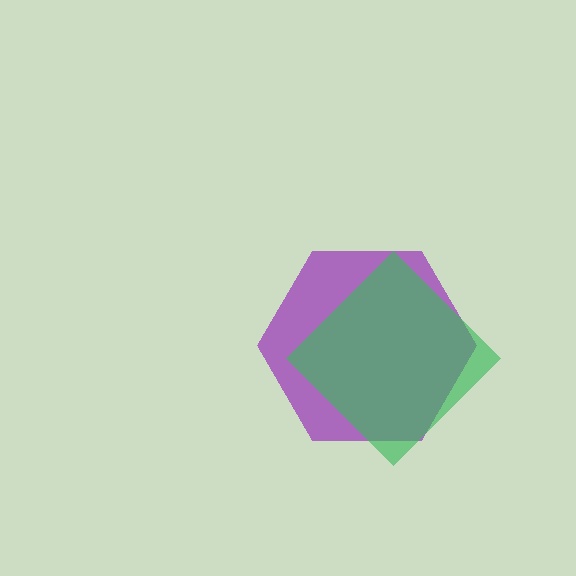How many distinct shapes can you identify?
There are 2 distinct shapes: a purple hexagon, a green diamond.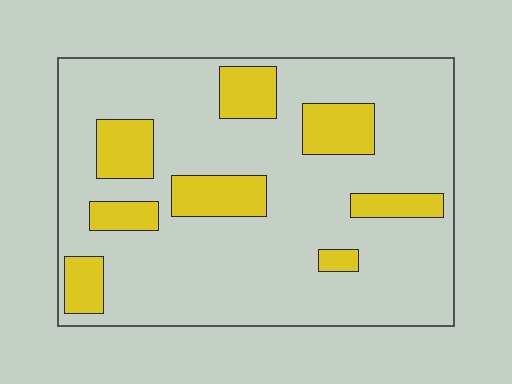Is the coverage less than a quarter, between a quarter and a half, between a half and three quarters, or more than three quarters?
Less than a quarter.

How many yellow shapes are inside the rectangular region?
8.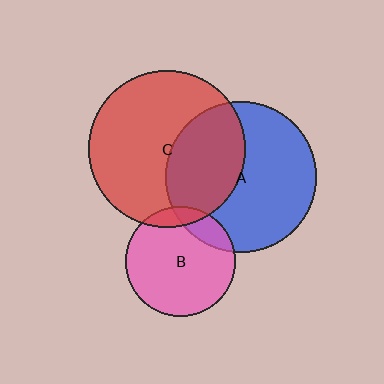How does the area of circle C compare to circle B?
Approximately 2.0 times.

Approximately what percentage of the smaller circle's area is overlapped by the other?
Approximately 10%.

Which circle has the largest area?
Circle C (red).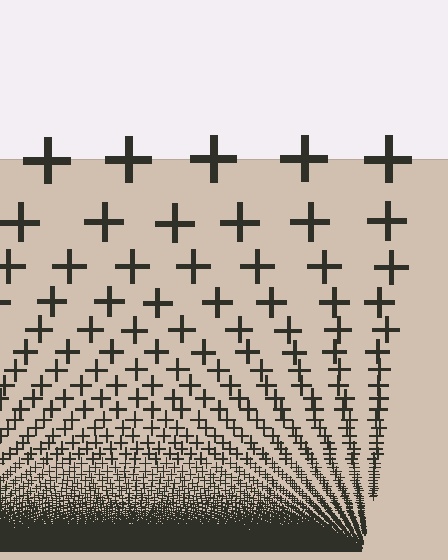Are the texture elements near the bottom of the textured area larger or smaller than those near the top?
Smaller. The gradient is inverted — elements near the bottom are smaller and denser.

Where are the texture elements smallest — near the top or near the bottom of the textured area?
Near the bottom.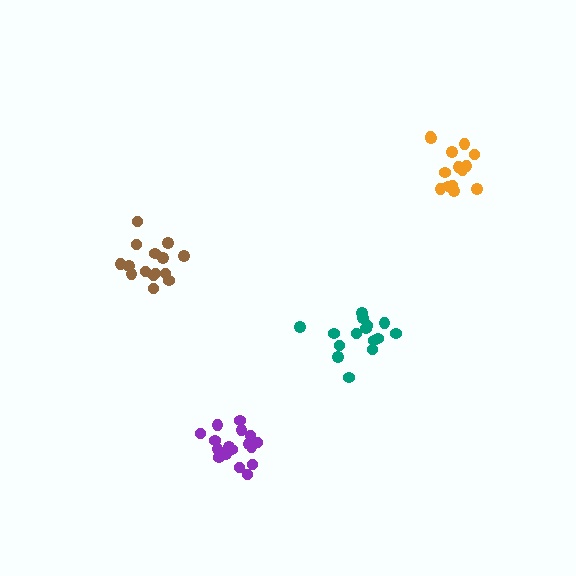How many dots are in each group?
Group 1: 15 dots, Group 2: 17 dots, Group 3: 16 dots, Group 4: 14 dots (62 total).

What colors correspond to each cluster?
The clusters are colored: teal, purple, brown, orange.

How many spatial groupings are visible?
There are 4 spatial groupings.